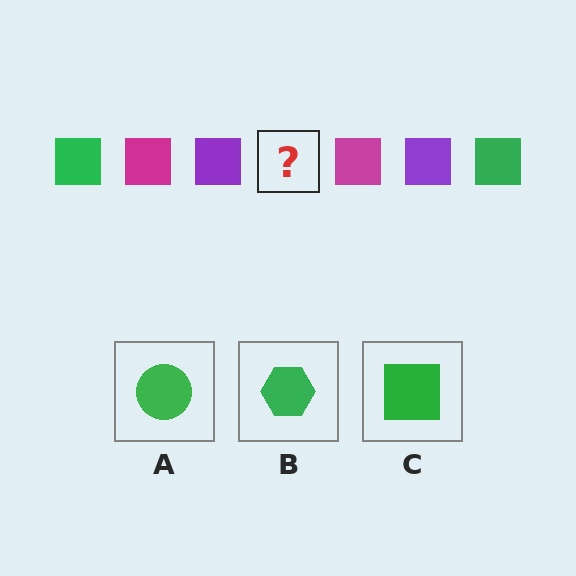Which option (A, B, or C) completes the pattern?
C.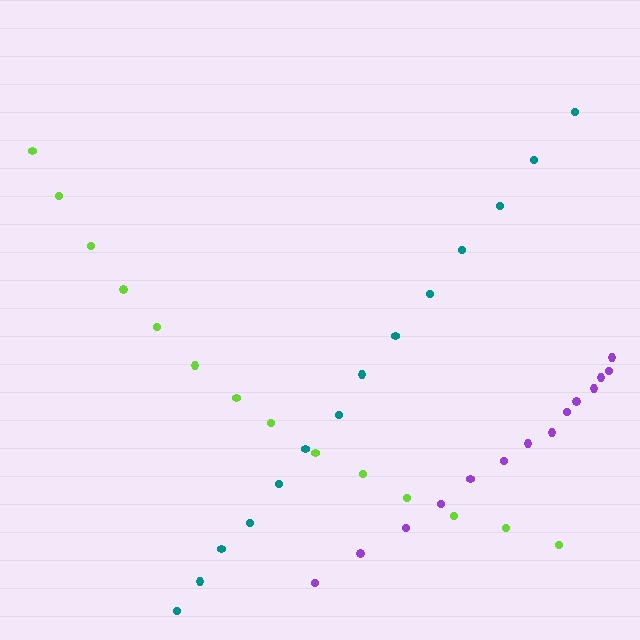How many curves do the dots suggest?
There are 3 distinct paths.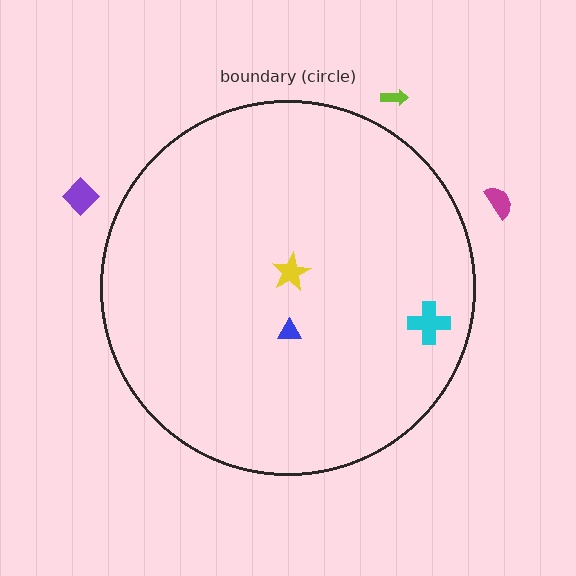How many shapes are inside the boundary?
3 inside, 3 outside.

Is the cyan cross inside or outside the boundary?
Inside.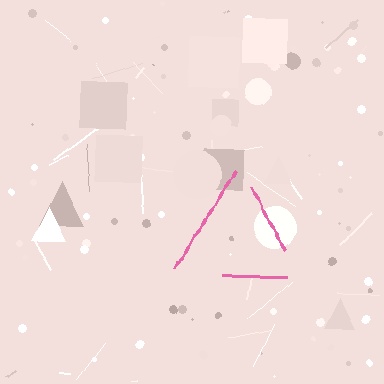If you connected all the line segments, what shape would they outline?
They would outline a triangle.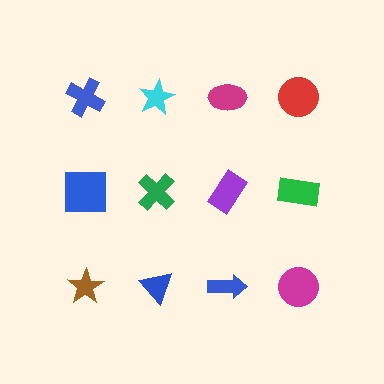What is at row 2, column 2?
A green cross.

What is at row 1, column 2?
A cyan star.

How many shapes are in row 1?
4 shapes.